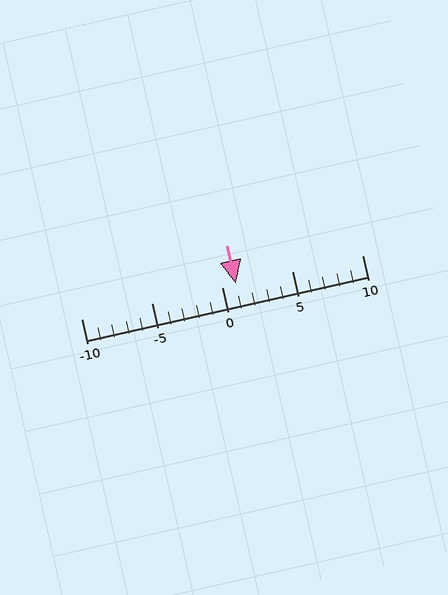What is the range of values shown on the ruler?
The ruler shows values from -10 to 10.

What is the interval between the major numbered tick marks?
The major tick marks are spaced 5 units apart.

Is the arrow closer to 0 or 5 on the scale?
The arrow is closer to 0.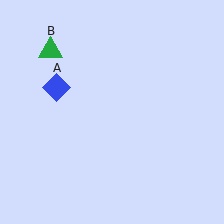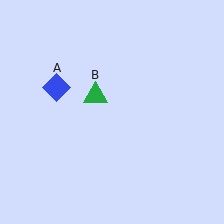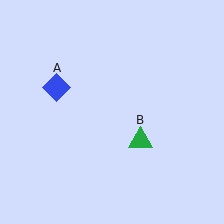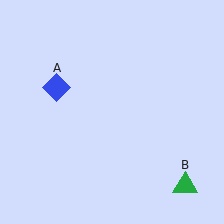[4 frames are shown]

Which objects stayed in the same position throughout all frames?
Blue diamond (object A) remained stationary.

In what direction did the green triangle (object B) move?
The green triangle (object B) moved down and to the right.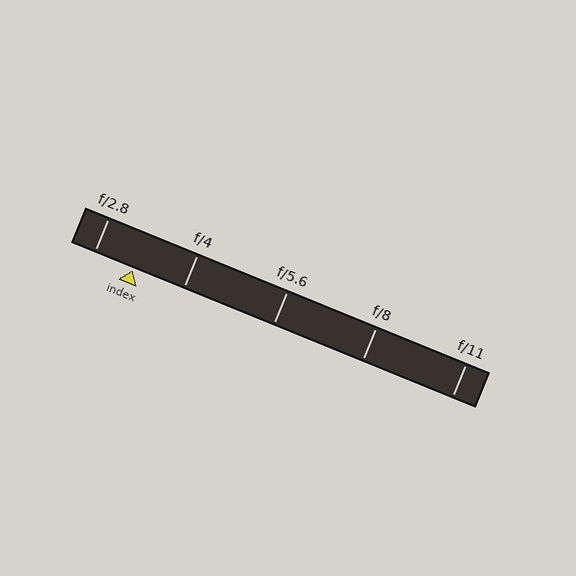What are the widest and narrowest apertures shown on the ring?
The widest aperture shown is f/2.8 and the narrowest is f/11.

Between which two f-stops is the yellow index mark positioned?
The index mark is between f/2.8 and f/4.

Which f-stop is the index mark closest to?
The index mark is closest to f/2.8.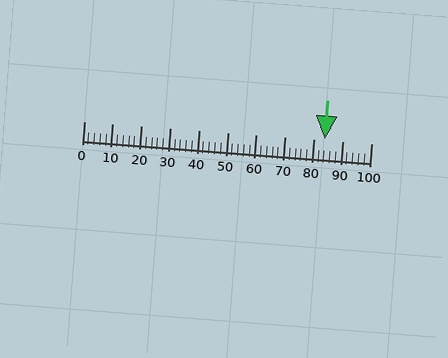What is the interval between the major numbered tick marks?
The major tick marks are spaced 10 units apart.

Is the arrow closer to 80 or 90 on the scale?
The arrow is closer to 80.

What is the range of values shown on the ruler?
The ruler shows values from 0 to 100.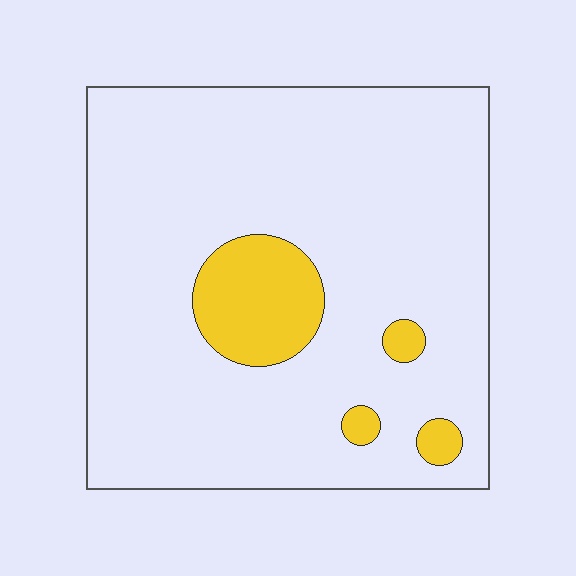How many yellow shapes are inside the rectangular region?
4.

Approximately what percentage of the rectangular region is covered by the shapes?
Approximately 10%.